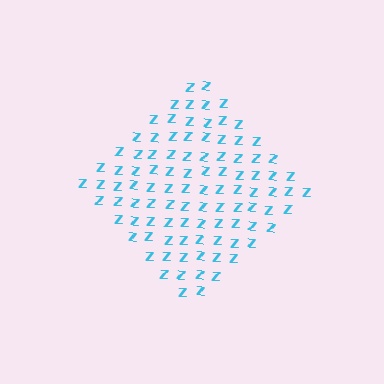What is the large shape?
The large shape is a diamond.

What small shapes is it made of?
It is made of small letter Z's.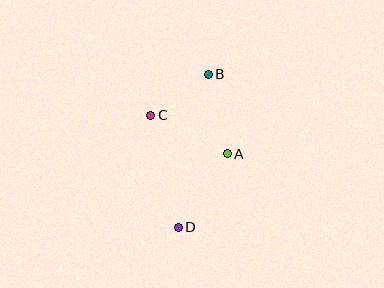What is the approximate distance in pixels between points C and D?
The distance between C and D is approximately 115 pixels.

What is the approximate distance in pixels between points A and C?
The distance between A and C is approximately 85 pixels.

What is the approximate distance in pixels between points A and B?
The distance between A and B is approximately 81 pixels.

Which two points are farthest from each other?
Points B and D are farthest from each other.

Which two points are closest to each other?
Points B and C are closest to each other.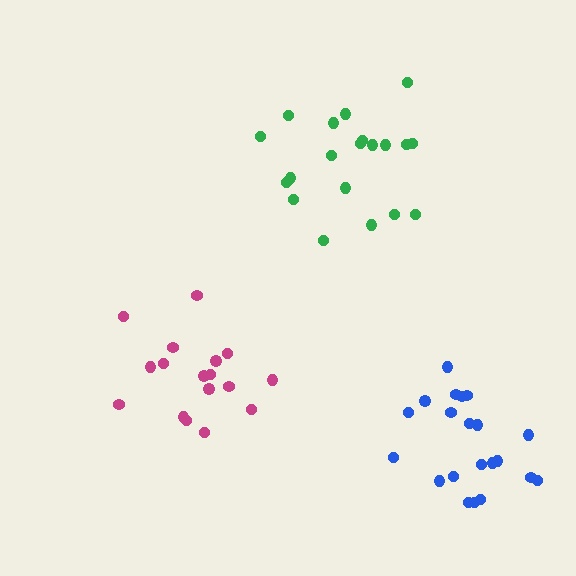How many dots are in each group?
Group 1: 20 dots, Group 2: 17 dots, Group 3: 21 dots (58 total).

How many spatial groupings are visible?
There are 3 spatial groupings.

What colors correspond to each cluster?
The clusters are colored: green, magenta, blue.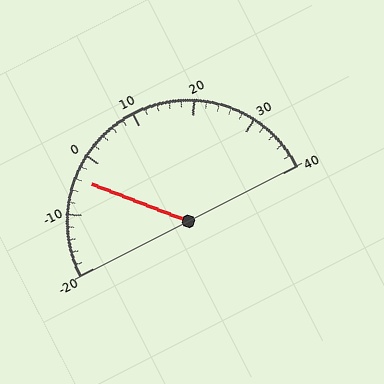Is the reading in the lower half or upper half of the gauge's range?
The reading is in the lower half of the range (-20 to 40).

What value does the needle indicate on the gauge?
The needle indicates approximately -4.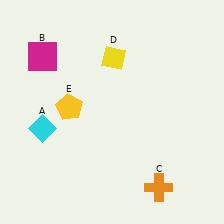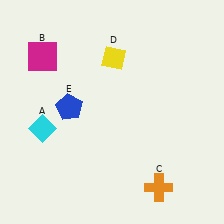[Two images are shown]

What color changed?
The pentagon (E) changed from yellow in Image 1 to blue in Image 2.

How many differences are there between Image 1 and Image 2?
There is 1 difference between the two images.